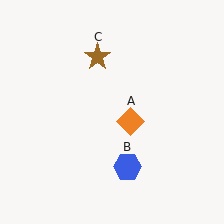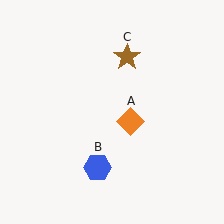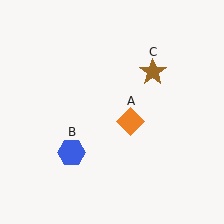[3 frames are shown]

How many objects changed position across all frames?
2 objects changed position: blue hexagon (object B), brown star (object C).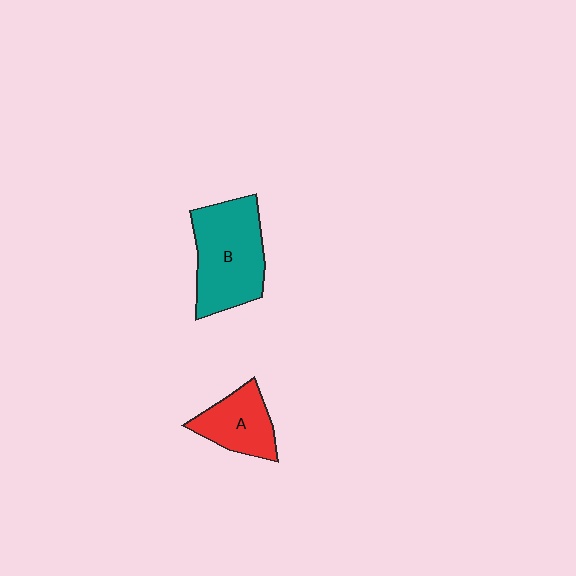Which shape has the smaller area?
Shape A (red).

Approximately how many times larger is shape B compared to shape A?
Approximately 1.7 times.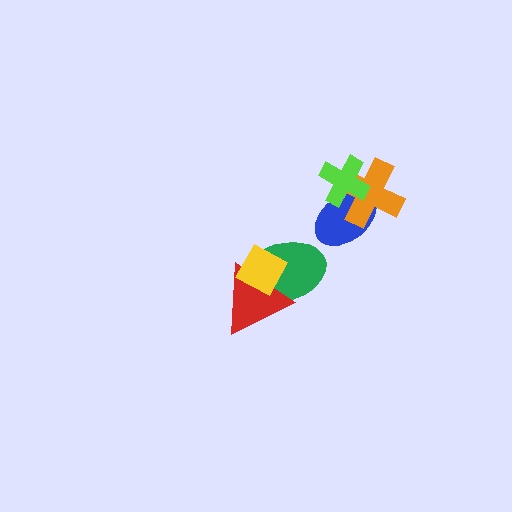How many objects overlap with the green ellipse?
2 objects overlap with the green ellipse.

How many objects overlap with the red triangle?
2 objects overlap with the red triangle.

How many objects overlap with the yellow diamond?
2 objects overlap with the yellow diamond.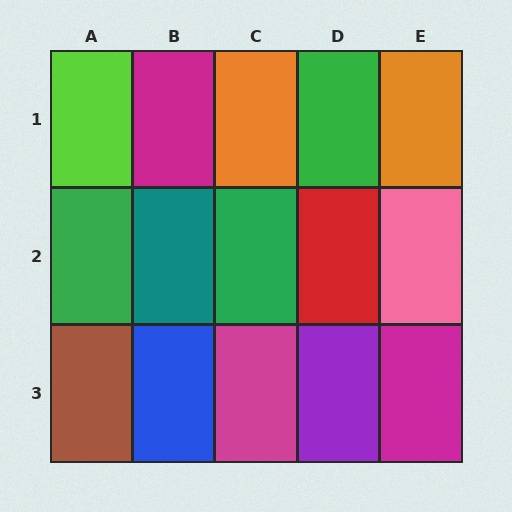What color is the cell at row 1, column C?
Orange.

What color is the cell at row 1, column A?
Lime.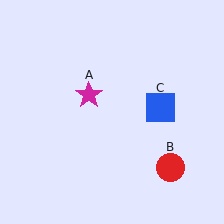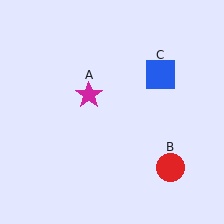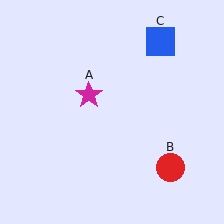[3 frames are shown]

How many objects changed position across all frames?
1 object changed position: blue square (object C).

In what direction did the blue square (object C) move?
The blue square (object C) moved up.